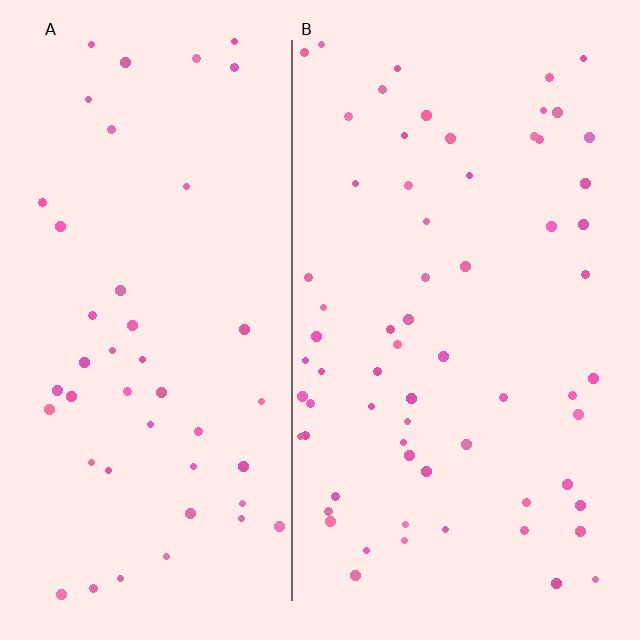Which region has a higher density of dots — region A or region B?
B (the right).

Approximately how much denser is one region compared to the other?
Approximately 1.4× — region B over region A.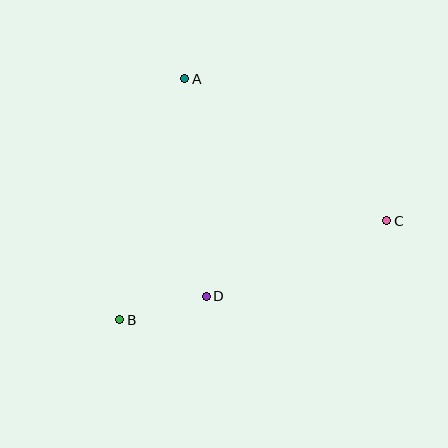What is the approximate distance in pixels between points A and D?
The distance between A and D is approximately 219 pixels.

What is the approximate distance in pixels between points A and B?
The distance between A and B is approximately 250 pixels.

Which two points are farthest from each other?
Points B and C are farthest from each other.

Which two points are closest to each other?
Points B and D are closest to each other.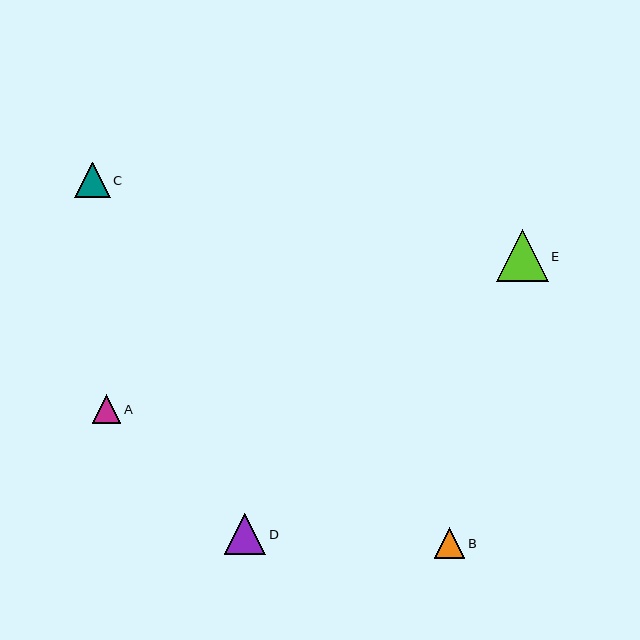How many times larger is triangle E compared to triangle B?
Triangle E is approximately 1.7 times the size of triangle B.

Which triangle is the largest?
Triangle E is the largest with a size of approximately 52 pixels.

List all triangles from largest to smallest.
From largest to smallest: E, D, C, B, A.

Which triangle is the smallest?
Triangle A is the smallest with a size of approximately 29 pixels.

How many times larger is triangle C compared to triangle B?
Triangle C is approximately 1.2 times the size of triangle B.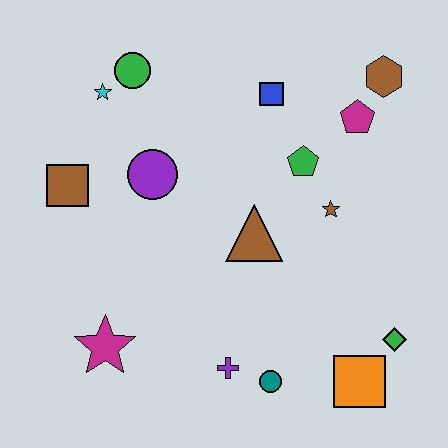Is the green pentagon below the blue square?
Yes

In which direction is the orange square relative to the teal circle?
The orange square is to the right of the teal circle.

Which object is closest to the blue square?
The green pentagon is closest to the blue square.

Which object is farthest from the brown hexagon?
The magenta star is farthest from the brown hexagon.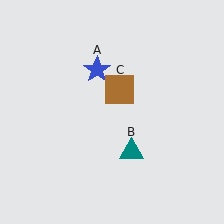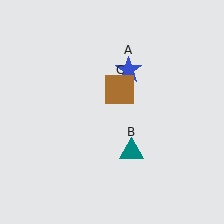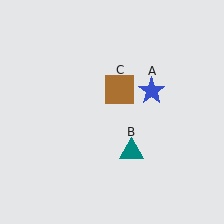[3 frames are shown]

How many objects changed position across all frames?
1 object changed position: blue star (object A).